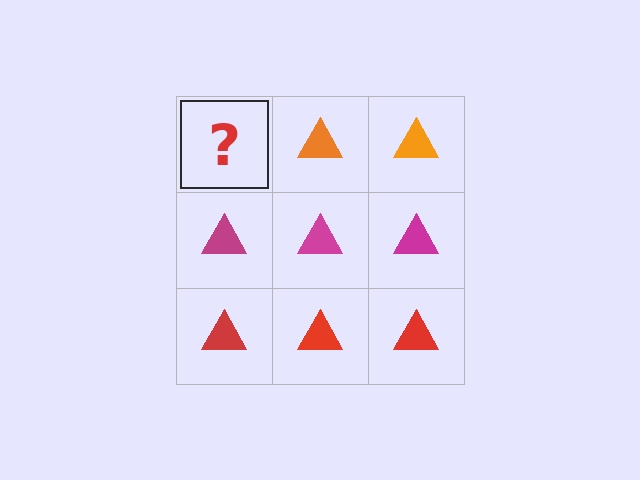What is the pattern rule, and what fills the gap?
The rule is that each row has a consistent color. The gap should be filled with an orange triangle.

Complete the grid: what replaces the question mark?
The question mark should be replaced with an orange triangle.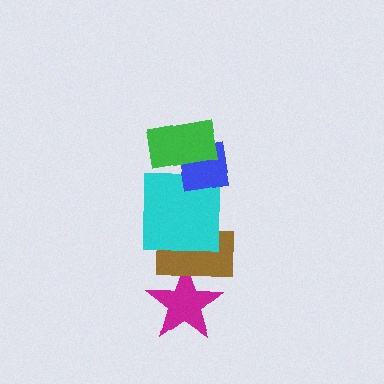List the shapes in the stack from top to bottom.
From top to bottom: the green rectangle, the blue square, the cyan square, the brown rectangle, the magenta star.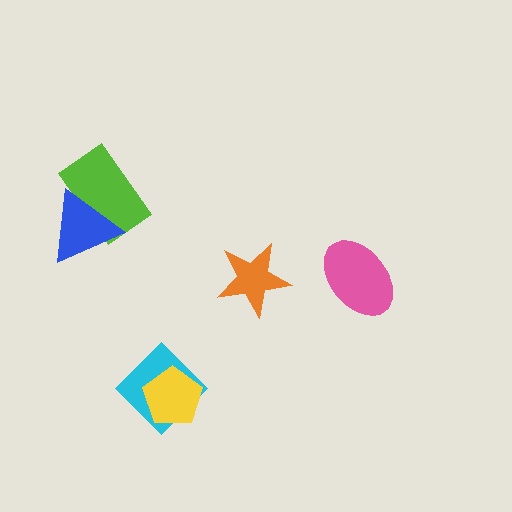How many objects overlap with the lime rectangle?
1 object overlaps with the lime rectangle.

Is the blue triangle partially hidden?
No, no other shape covers it.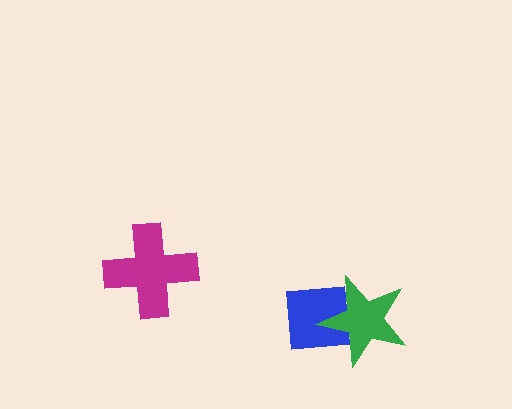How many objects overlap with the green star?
1 object overlaps with the green star.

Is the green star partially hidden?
No, no other shape covers it.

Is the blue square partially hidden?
Yes, it is partially covered by another shape.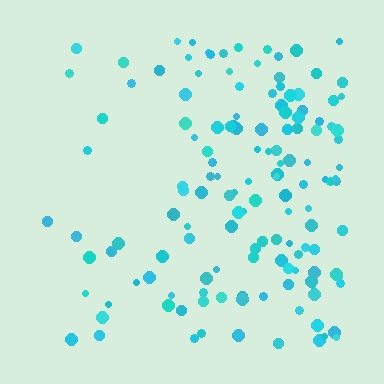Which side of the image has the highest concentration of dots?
The right.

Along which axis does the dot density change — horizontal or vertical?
Horizontal.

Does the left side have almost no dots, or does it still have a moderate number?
Still a moderate number, just noticeably fewer than the right.